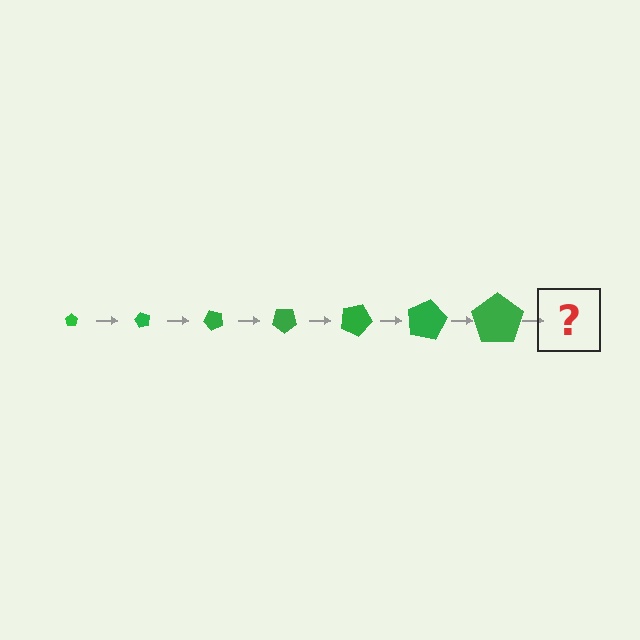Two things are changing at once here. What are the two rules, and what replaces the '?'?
The two rules are that the pentagon grows larger each step and it rotates 60 degrees each step. The '?' should be a pentagon, larger than the previous one and rotated 420 degrees from the start.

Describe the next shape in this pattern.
It should be a pentagon, larger than the previous one and rotated 420 degrees from the start.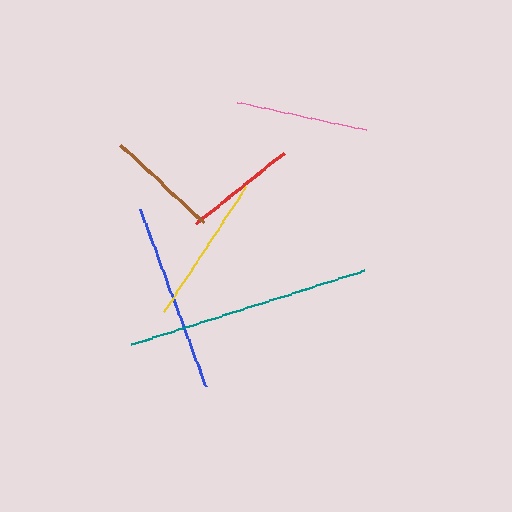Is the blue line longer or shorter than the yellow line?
The blue line is longer than the yellow line.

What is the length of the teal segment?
The teal segment is approximately 245 pixels long.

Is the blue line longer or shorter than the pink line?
The blue line is longer than the pink line.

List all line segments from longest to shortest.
From longest to shortest: teal, blue, yellow, pink, brown, red.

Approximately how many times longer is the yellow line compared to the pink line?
The yellow line is approximately 1.1 times the length of the pink line.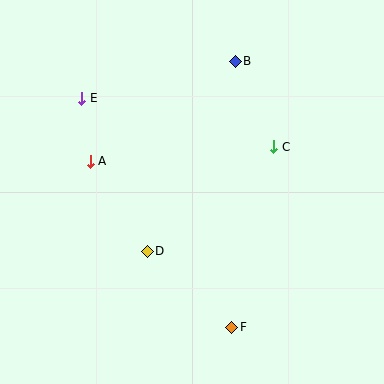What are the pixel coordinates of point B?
Point B is at (235, 61).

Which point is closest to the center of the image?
Point D at (147, 251) is closest to the center.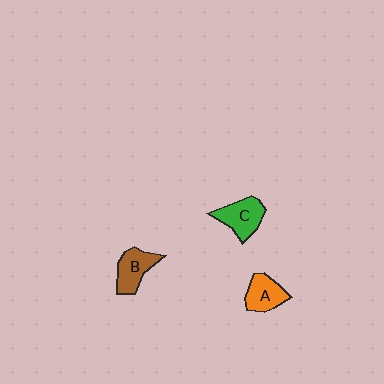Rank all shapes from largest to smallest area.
From largest to smallest: C (green), B (brown), A (orange).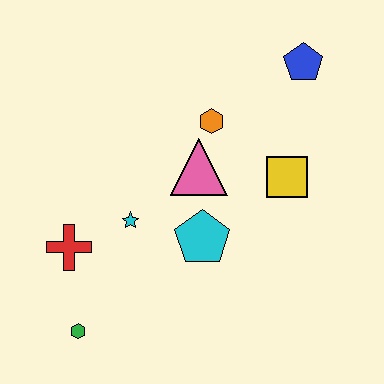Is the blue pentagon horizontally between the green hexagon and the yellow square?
No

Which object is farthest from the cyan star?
The blue pentagon is farthest from the cyan star.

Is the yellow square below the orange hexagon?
Yes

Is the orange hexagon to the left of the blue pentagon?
Yes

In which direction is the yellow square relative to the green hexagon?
The yellow square is to the right of the green hexagon.